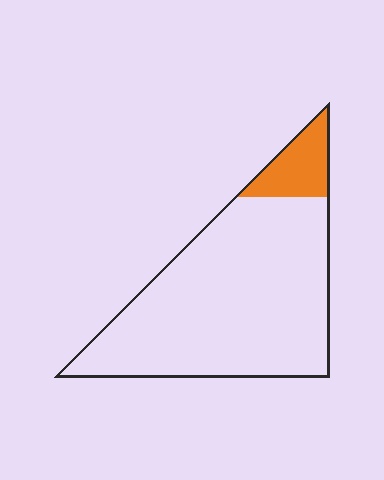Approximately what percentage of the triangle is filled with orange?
Approximately 10%.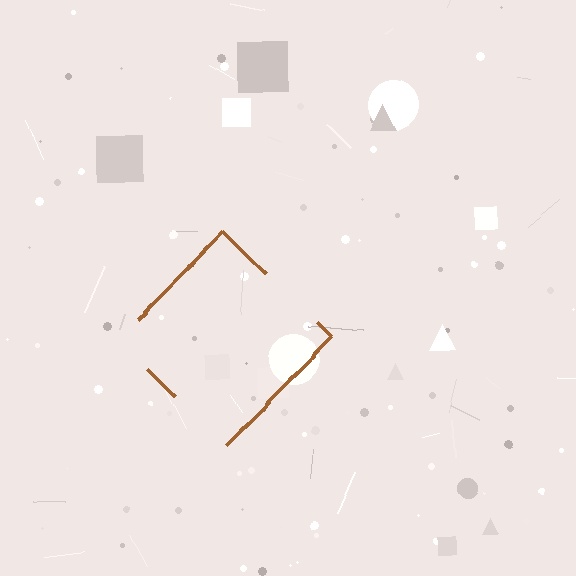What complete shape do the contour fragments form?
The contour fragments form a diamond.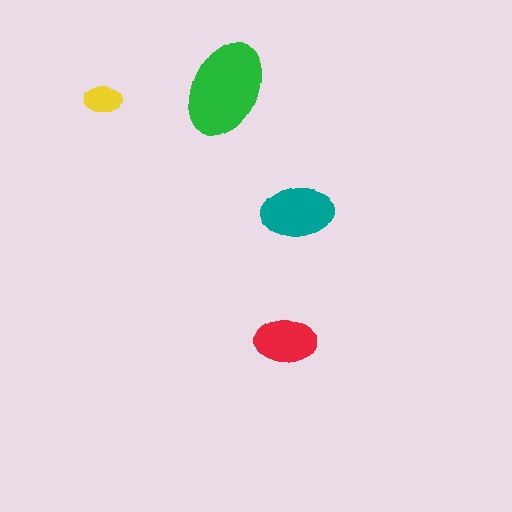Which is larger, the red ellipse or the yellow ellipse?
The red one.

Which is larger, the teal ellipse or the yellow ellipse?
The teal one.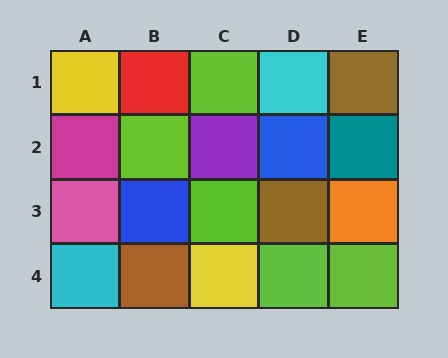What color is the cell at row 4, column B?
Brown.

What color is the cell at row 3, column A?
Pink.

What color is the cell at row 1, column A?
Yellow.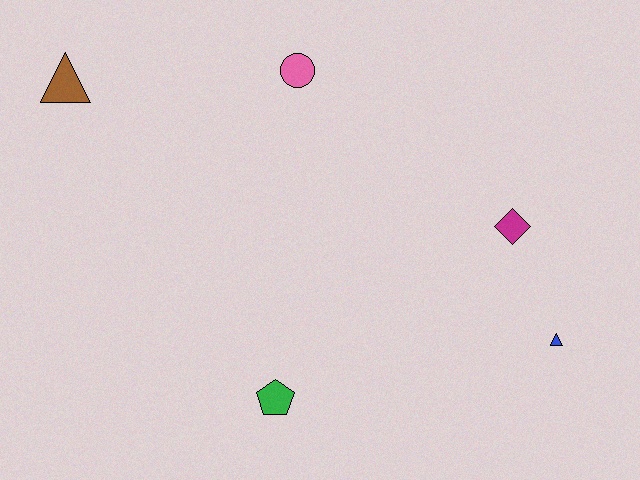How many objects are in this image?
There are 5 objects.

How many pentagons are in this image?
There is 1 pentagon.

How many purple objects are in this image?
There are no purple objects.